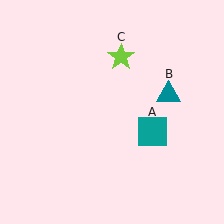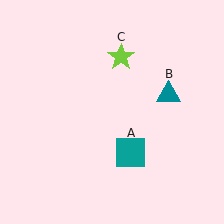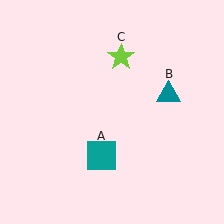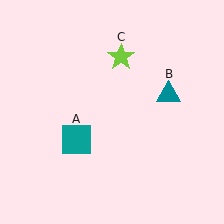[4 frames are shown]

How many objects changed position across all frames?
1 object changed position: teal square (object A).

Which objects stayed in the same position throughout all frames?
Teal triangle (object B) and lime star (object C) remained stationary.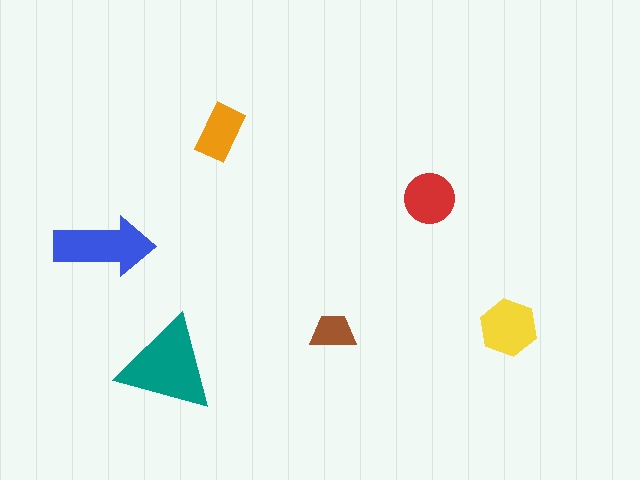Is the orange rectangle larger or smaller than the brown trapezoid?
Larger.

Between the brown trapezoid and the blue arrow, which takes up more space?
The blue arrow.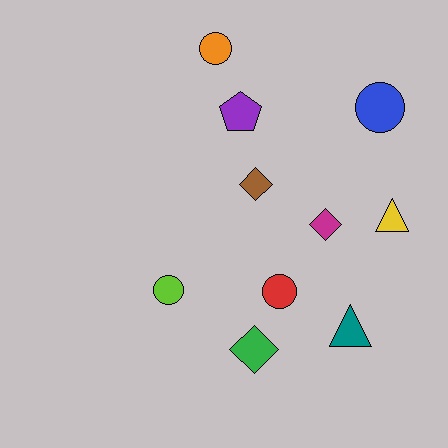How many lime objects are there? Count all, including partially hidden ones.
There is 1 lime object.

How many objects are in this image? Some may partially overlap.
There are 10 objects.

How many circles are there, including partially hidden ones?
There are 4 circles.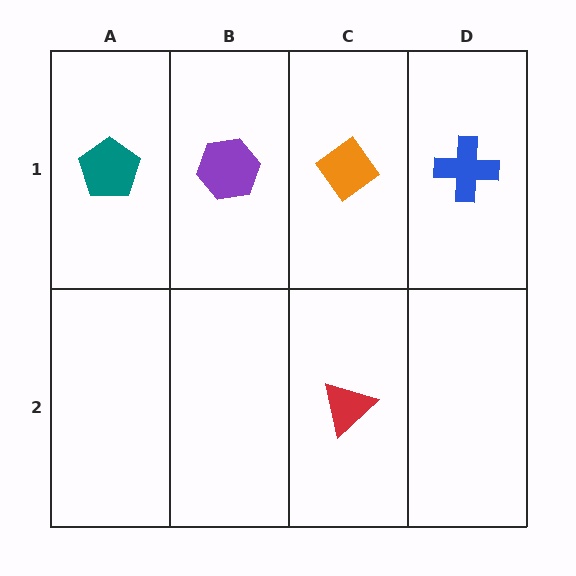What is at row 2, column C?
A red triangle.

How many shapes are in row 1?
4 shapes.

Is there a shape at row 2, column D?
No, that cell is empty.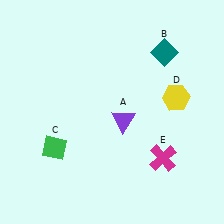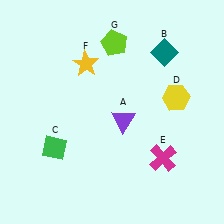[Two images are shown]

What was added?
A yellow star (F), a lime pentagon (G) were added in Image 2.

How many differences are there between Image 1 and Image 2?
There are 2 differences between the two images.